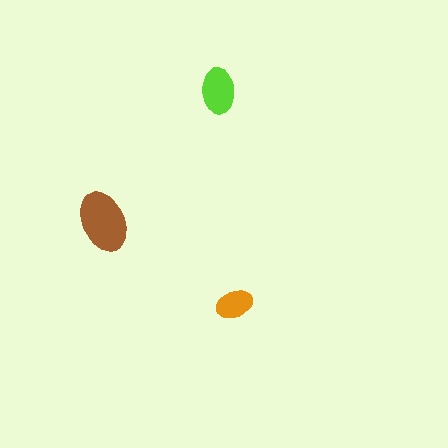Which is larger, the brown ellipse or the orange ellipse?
The brown one.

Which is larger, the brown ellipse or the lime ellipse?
The brown one.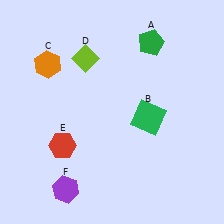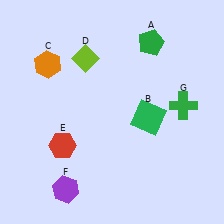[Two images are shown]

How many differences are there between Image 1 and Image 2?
There is 1 difference between the two images.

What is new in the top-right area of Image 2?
A green cross (G) was added in the top-right area of Image 2.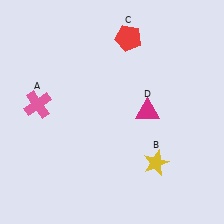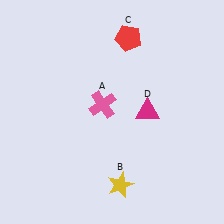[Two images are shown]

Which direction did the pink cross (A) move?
The pink cross (A) moved right.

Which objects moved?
The objects that moved are: the pink cross (A), the yellow star (B).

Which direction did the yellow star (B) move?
The yellow star (B) moved left.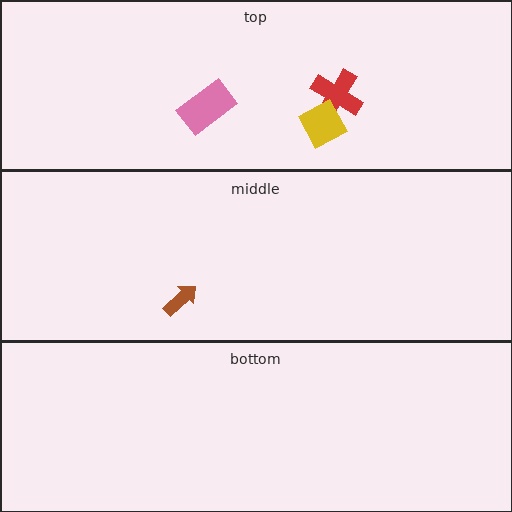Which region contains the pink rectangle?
The top region.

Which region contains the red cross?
The top region.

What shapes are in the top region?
The red cross, the yellow square, the pink rectangle.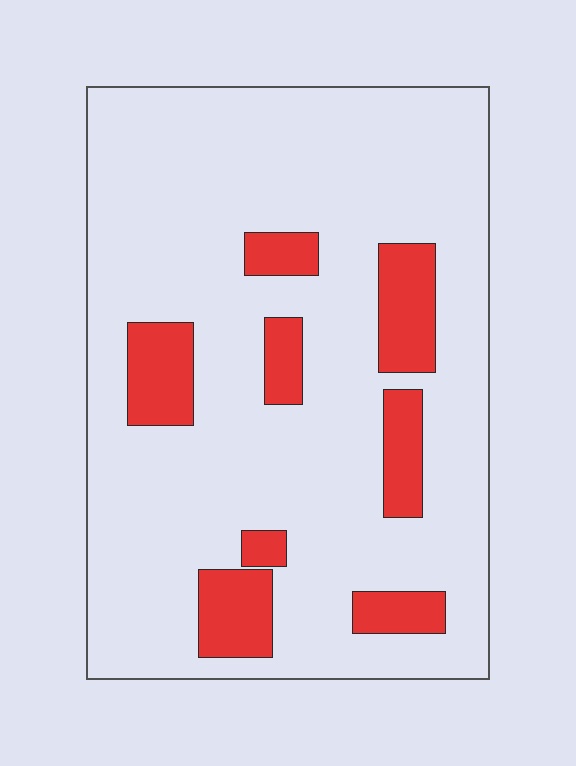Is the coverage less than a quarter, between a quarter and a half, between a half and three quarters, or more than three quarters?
Less than a quarter.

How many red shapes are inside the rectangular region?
8.